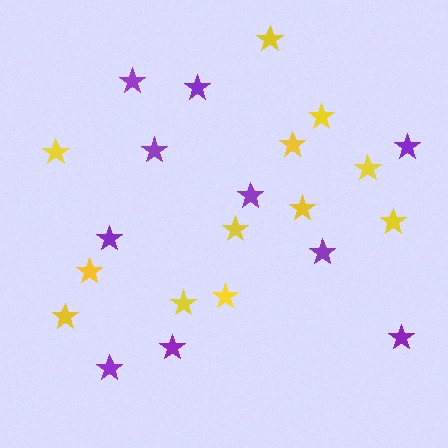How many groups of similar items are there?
There are 2 groups: one group of purple stars (10) and one group of yellow stars (12).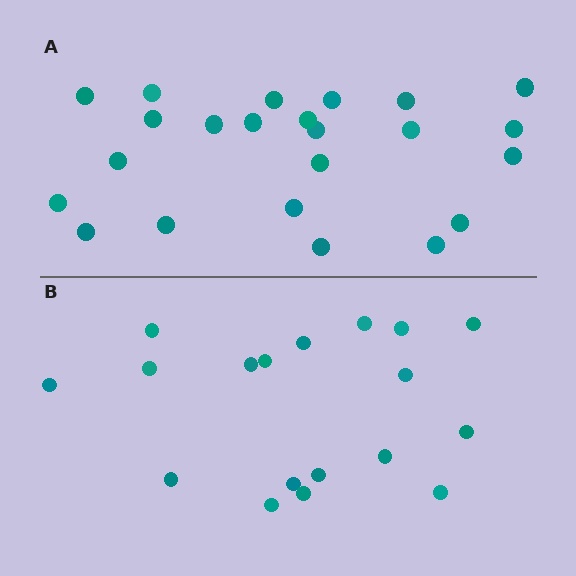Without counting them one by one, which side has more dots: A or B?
Region A (the top region) has more dots.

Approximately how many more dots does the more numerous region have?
Region A has about 5 more dots than region B.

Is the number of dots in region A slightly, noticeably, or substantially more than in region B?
Region A has noticeably more, but not dramatically so. The ratio is roughly 1.3 to 1.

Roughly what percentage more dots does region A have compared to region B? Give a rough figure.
About 30% more.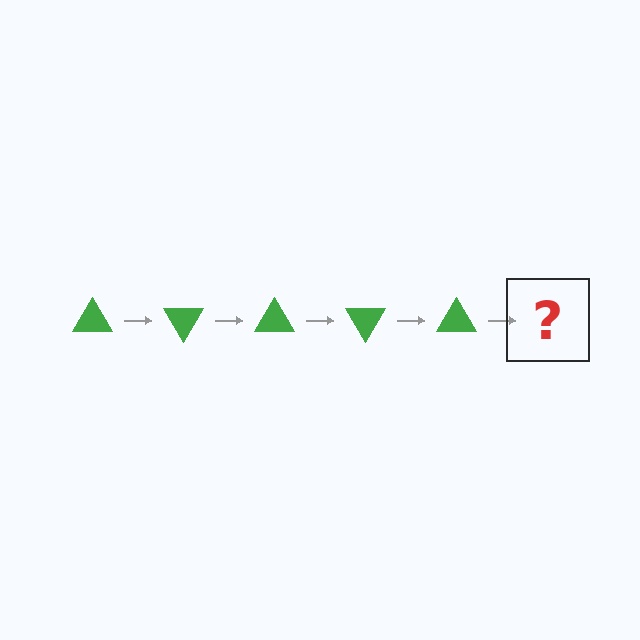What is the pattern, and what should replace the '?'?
The pattern is that the triangle rotates 60 degrees each step. The '?' should be a green triangle rotated 300 degrees.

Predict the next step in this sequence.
The next step is a green triangle rotated 300 degrees.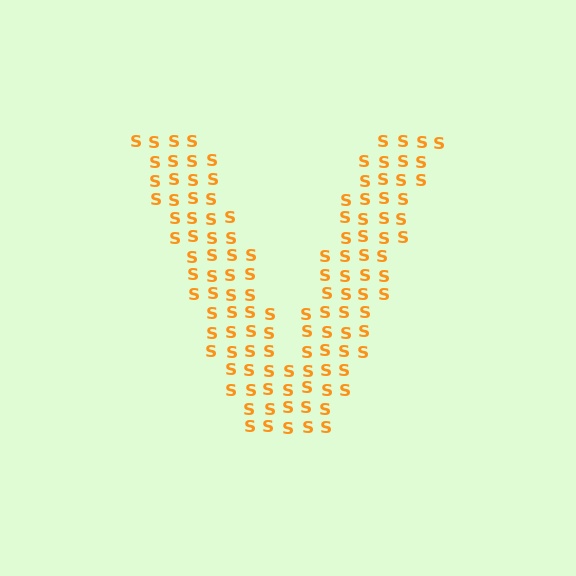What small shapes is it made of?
It is made of small letter S's.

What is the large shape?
The large shape is the letter V.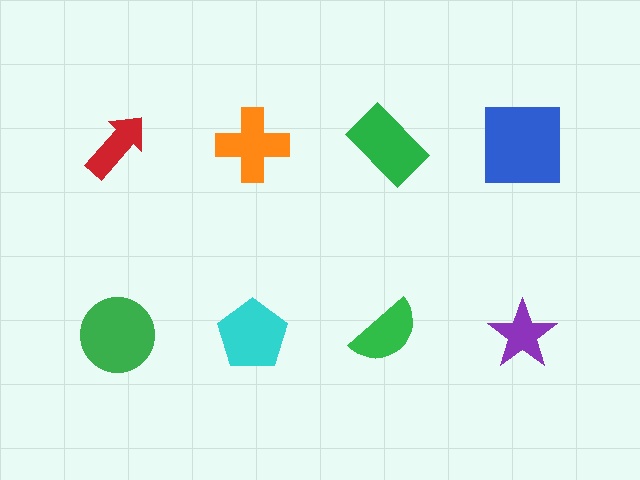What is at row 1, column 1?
A red arrow.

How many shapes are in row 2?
4 shapes.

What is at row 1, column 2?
An orange cross.